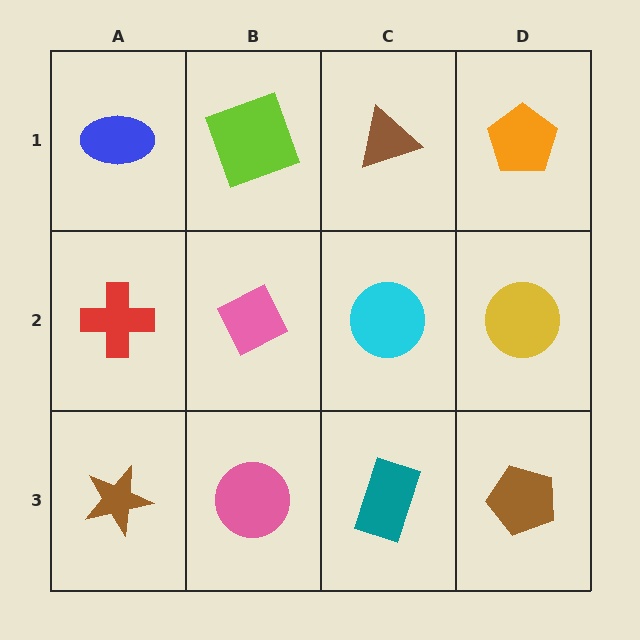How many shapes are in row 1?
4 shapes.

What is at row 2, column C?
A cyan circle.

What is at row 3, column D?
A brown pentagon.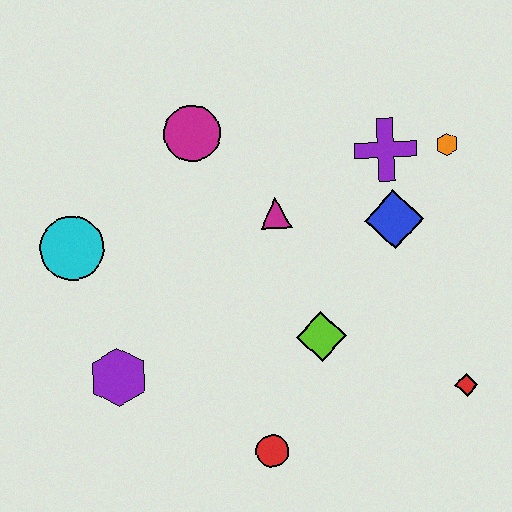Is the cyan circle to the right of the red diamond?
No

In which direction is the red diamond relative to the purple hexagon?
The red diamond is to the right of the purple hexagon.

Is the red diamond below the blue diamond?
Yes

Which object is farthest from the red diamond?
The cyan circle is farthest from the red diamond.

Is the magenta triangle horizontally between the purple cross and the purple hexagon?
Yes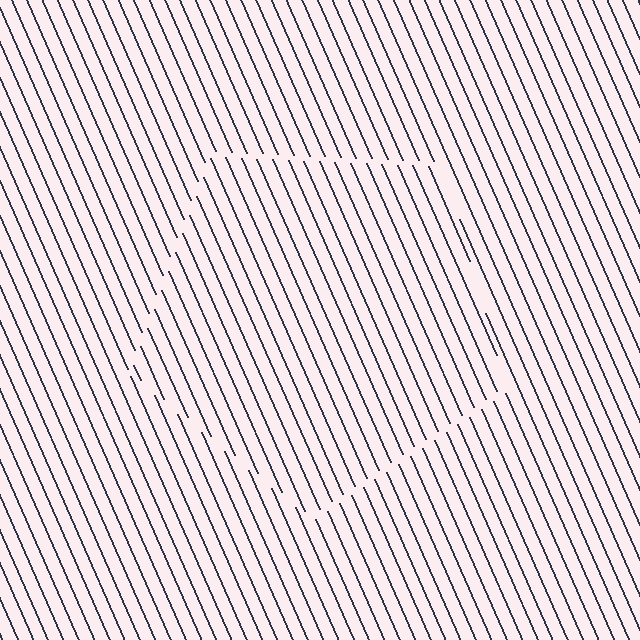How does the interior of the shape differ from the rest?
The interior of the shape contains the same grating, shifted by half a period — the contour is defined by the phase discontinuity where line-ends from the inner and outer gratings abut.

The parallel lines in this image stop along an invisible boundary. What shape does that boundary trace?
An illusory pentagon. The interior of the shape contains the same grating, shifted by half a period — the contour is defined by the phase discontinuity where line-ends from the inner and outer gratings abut.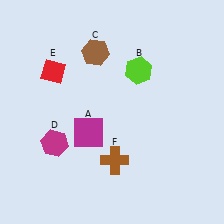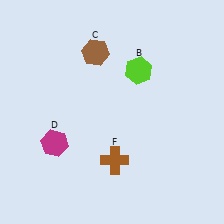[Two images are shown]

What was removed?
The red diamond (E), the magenta square (A) were removed in Image 2.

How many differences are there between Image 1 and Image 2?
There are 2 differences between the two images.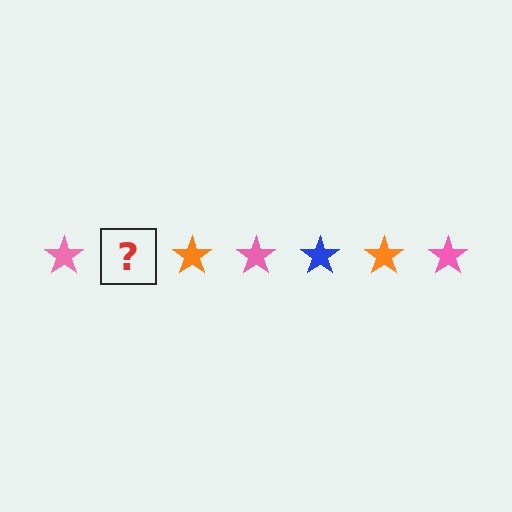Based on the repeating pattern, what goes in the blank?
The blank should be a blue star.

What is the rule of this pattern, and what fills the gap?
The rule is that the pattern cycles through pink, blue, orange stars. The gap should be filled with a blue star.